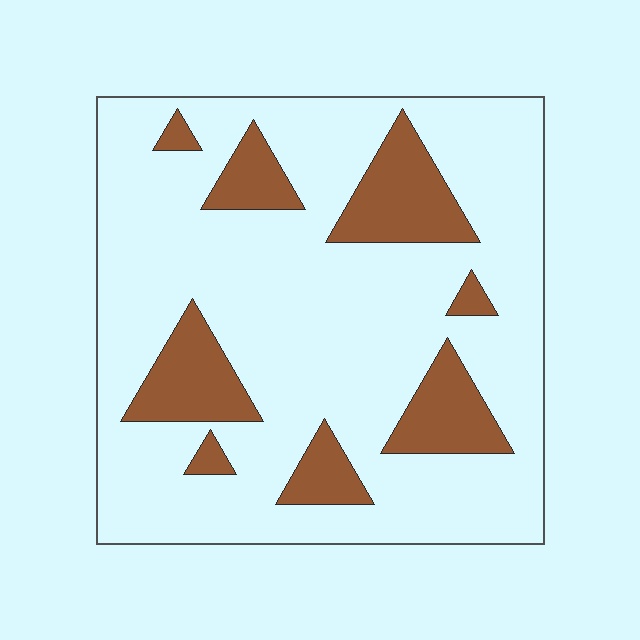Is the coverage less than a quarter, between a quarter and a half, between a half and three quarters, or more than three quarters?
Less than a quarter.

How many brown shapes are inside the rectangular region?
8.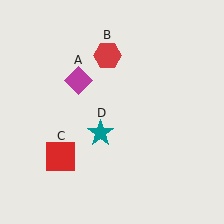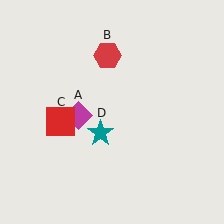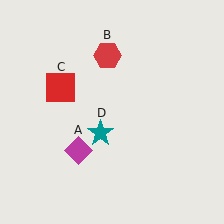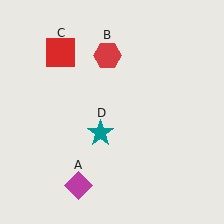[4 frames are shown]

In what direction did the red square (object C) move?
The red square (object C) moved up.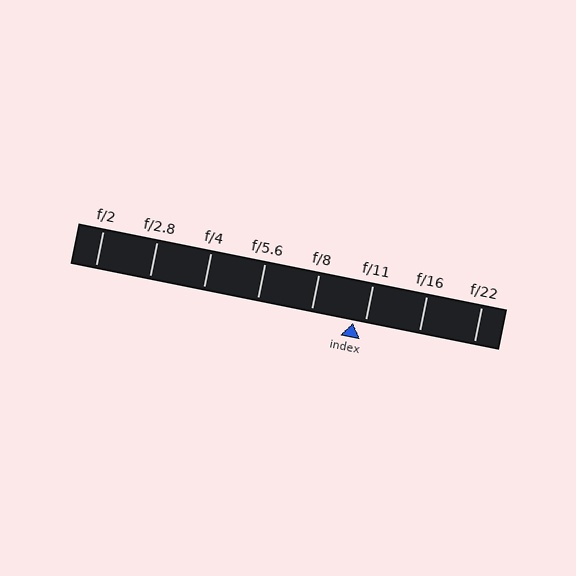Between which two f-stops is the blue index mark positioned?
The index mark is between f/8 and f/11.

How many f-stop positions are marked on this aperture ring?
There are 8 f-stop positions marked.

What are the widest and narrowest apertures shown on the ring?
The widest aperture shown is f/2 and the narrowest is f/22.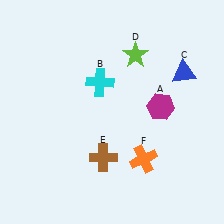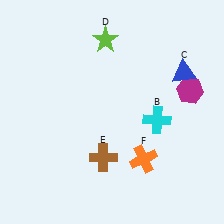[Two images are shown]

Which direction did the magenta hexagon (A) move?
The magenta hexagon (A) moved right.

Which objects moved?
The objects that moved are: the magenta hexagon (A), the cyan cross (B), the lime star (D).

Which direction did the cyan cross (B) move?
The cyan cross (B) moved right.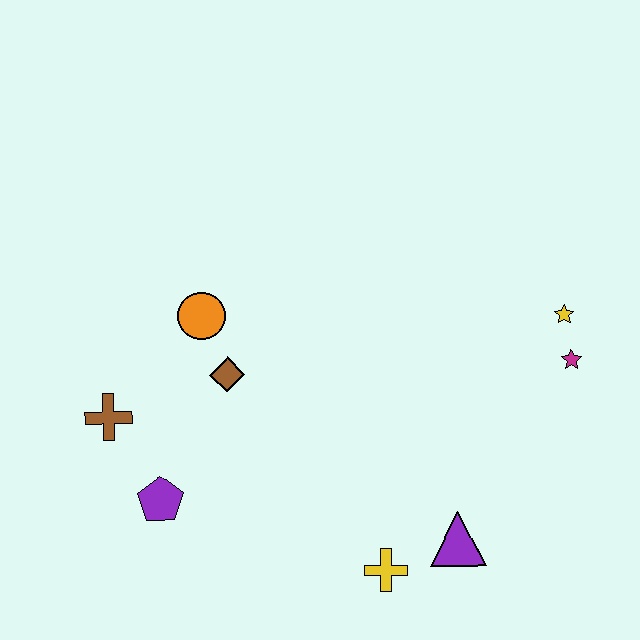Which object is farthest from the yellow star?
The brown cross is farthest from the yellow star.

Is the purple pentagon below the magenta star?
Yes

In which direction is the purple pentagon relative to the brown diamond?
The purple pentagon is below the brown diamond.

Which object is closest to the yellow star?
The magenta star is closest to the yellow star.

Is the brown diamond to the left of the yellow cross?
Yes